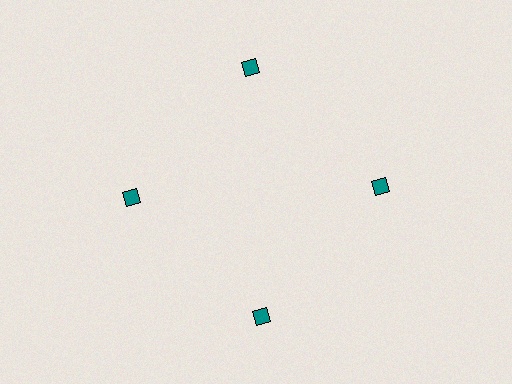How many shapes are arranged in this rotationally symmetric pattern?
There are 4 shapes, arranged in 4 groups of 1.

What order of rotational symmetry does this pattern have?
This pattern has 4-fold rotational symmetry.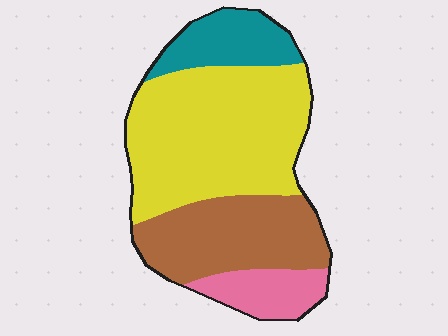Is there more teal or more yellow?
Yellow.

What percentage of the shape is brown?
Brown takes up about one quarter (1/4) of the shape.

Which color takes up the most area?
Yellow, at roughly 50%.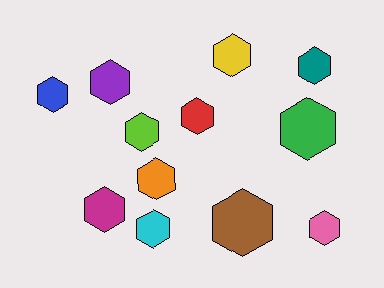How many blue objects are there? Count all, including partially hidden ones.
There is 1 blue object.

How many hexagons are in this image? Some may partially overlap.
There are 12 hexagons.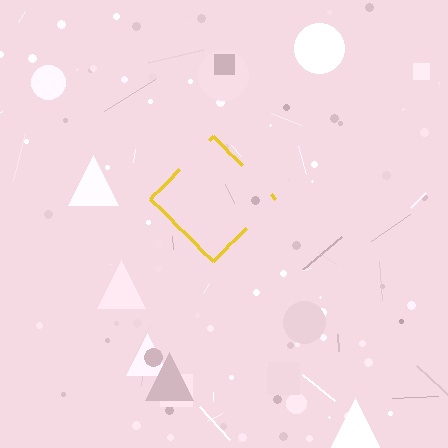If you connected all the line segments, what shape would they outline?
They would outline a diamond.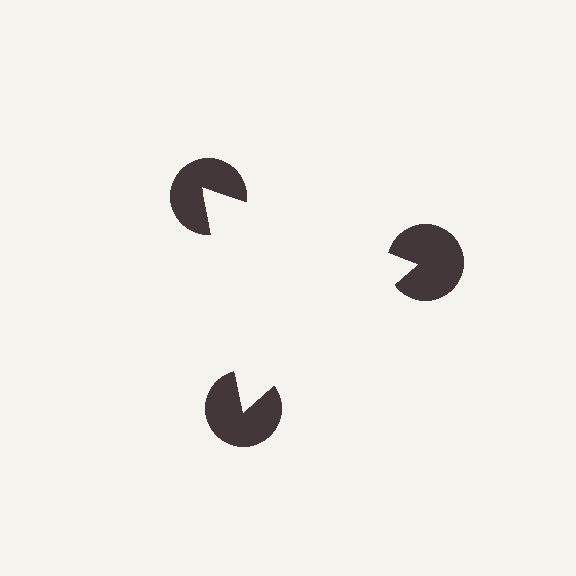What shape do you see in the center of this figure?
An illusory triangle — its edges are inferred from the aligned wedge cuts in the pac-man discs, not physically drawn.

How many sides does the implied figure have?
3 sides.